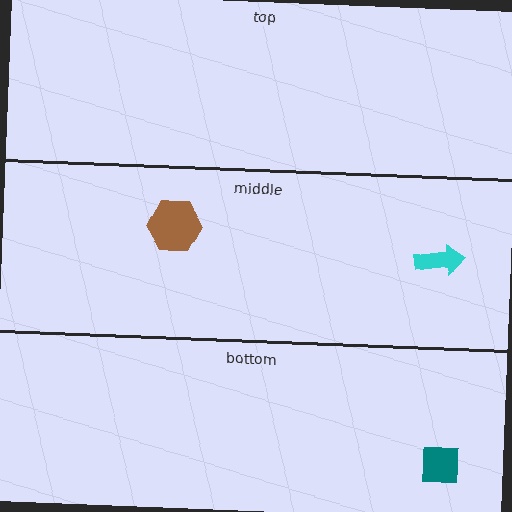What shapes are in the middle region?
The cyan arrow, the brown hexagon.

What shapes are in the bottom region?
The teal square.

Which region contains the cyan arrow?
The middle region.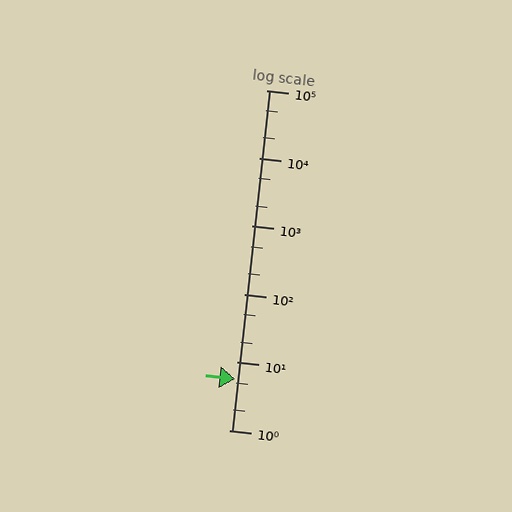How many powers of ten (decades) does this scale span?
The scale spans 5 decades, from 1 to 100000.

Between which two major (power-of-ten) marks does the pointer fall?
The pointer is between 1 and 10.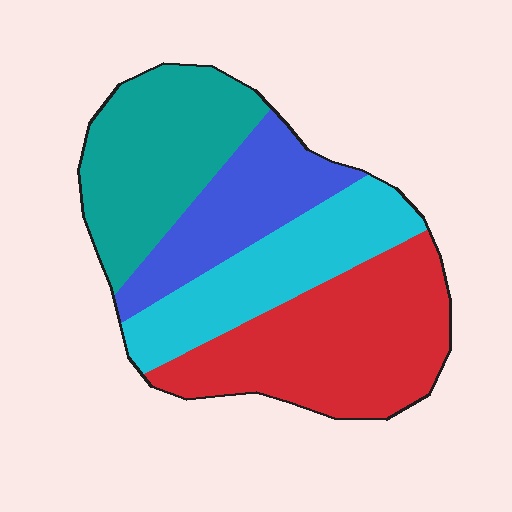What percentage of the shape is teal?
Teal covers roughly 25% of the shape.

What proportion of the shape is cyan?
Cyan takes up less than a quarter of the shape.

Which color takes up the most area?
Red, at roughly 35%.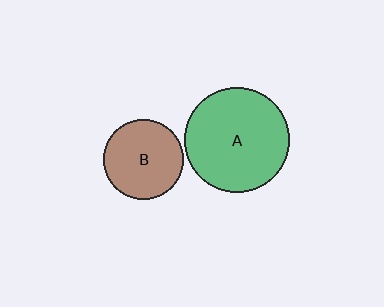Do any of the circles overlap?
No, none of the circles overlap.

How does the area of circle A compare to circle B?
Approximately 1.7 times.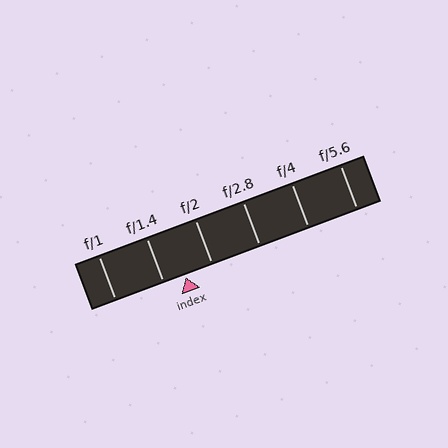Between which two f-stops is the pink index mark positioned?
The index mark is between f/1.4 and f/2.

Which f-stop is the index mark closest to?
The index mark is closest to f/1.4.